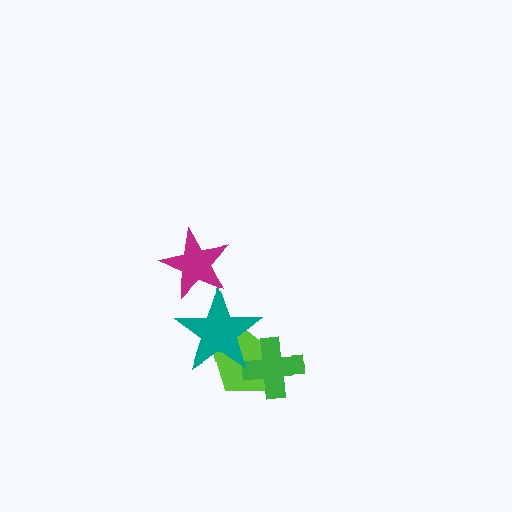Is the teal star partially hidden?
Yes, it is partially covered by another shape.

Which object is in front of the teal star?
The magenta star is in front of the teal star.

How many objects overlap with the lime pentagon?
2 objects overlap with the lime pentagon.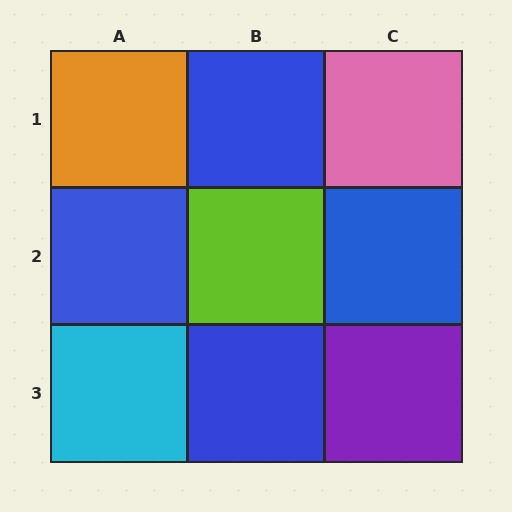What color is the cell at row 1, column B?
Blue.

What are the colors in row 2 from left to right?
Blue, lime, blue.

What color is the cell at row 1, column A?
Orange.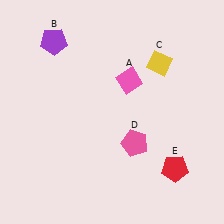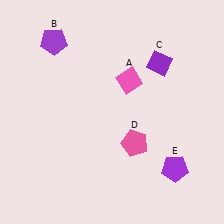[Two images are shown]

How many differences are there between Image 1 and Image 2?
There are 2 differences between the two images.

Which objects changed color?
C changed from yellow to purple. E changed from red to purple.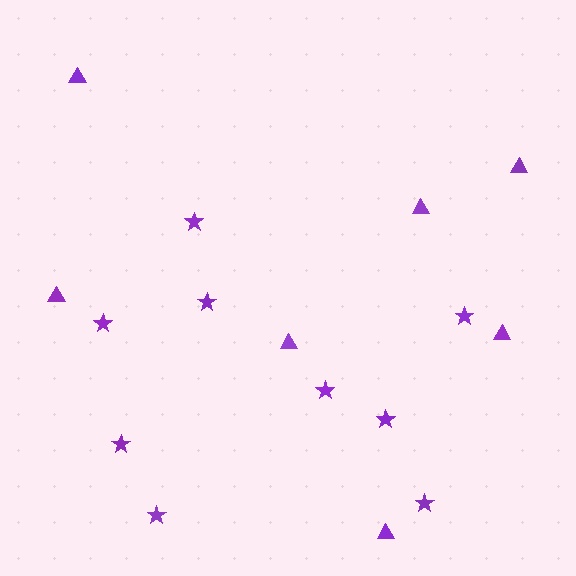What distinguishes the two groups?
There are 2 groups: one group of stars (9) and one group of triangles (7).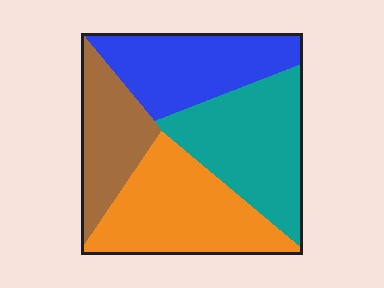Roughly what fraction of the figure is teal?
Teal takes up about one quarter (1/4) of the figure.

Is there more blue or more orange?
Orange.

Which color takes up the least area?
Brown, at roughly 20%.